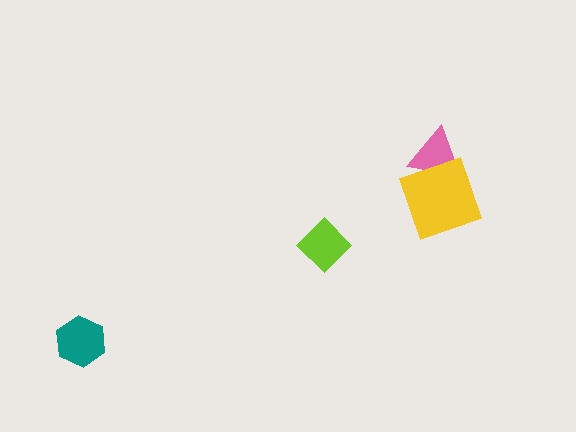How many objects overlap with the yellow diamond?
1 object overlaps with the yellow diamond.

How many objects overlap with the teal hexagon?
0 objects overlap with the teal hexagon.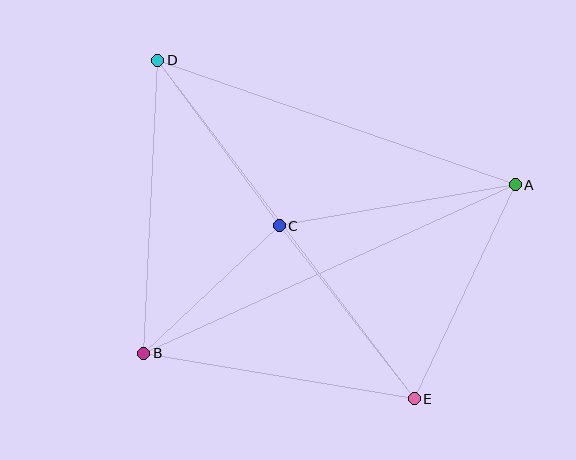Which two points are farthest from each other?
Points D and E are farthest from each other.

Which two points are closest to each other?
Points B and C are closest to each other.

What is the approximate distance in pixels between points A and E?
The distance between A and E is approximately 237 pixels.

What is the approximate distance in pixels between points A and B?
The distance between A and B is approximately 408 pixels.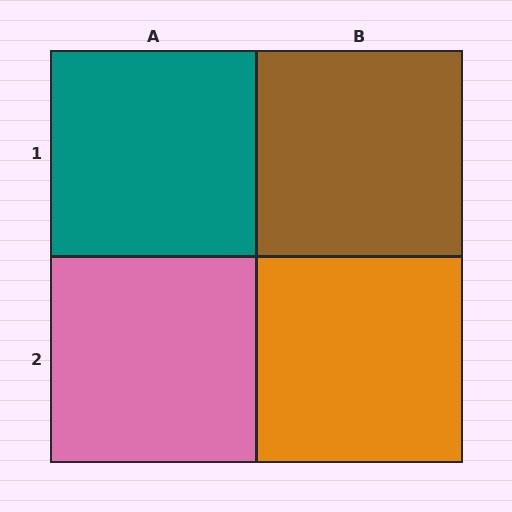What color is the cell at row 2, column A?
Pink.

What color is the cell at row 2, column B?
Orange.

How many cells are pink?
1 cell is pink.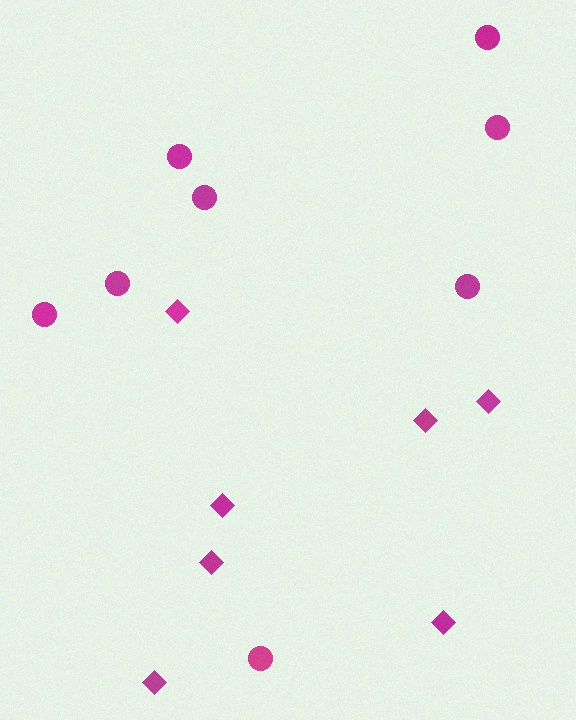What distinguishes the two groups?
There are 2 groups: one group of circles (8) and one group of diamonds (7).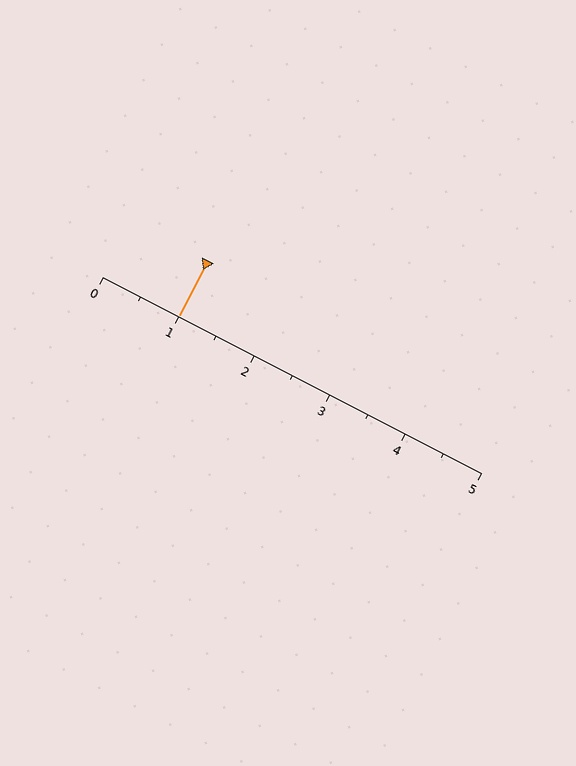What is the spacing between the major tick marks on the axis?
The major ticks are spaced 1 apart.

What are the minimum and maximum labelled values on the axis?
The axis runs from 0 to 5.